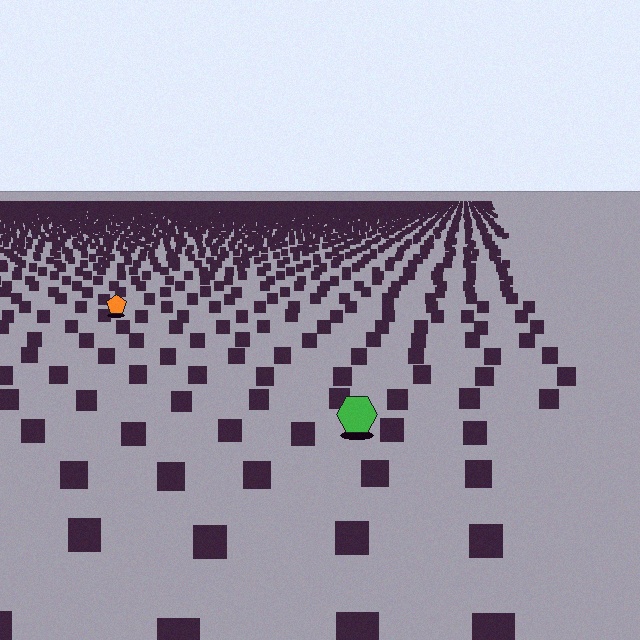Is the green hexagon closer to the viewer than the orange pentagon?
Yes. The green hexagon is closer — you can tell from the texture gradient: the ground texture is coarser near it.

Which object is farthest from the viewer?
The orange pentagon is farthest from the viewer. It appears smaller and the ground texture around it is denser.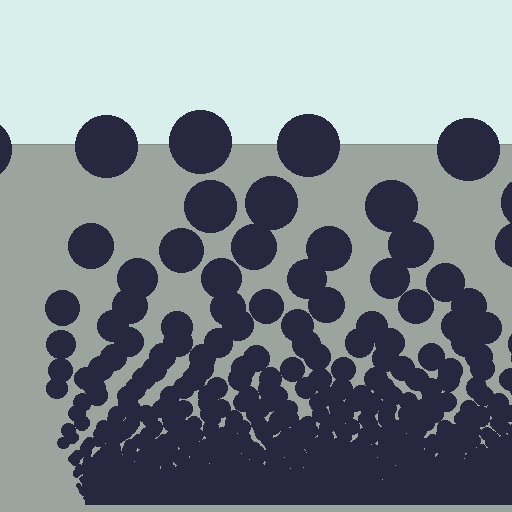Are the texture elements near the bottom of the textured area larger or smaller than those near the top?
Smaller. The gradient is inverted — elements near the bottom are smaller and denser.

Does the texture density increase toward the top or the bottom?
Density increases toward the bottom.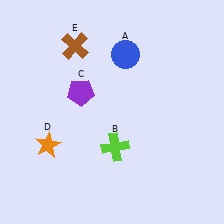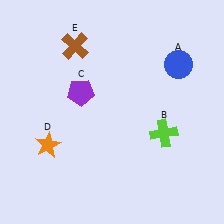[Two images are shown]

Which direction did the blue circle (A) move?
The blue circle (A) moved right.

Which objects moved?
The objects that moved are: the blue circle (A), the lime cross (B).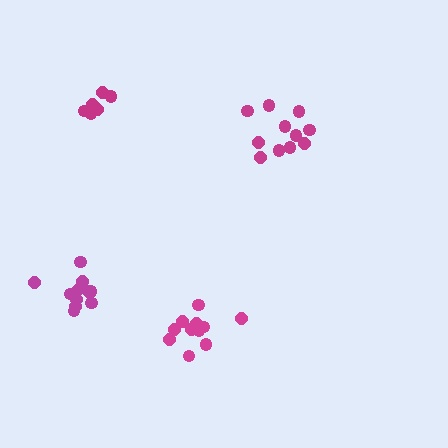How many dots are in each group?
Group 1: 11 dots, Group 2: 6 dots, Group 3: 12 dots, Group 4: 11 dots (40 total).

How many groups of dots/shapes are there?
There are 4 groups.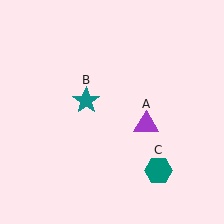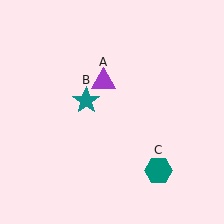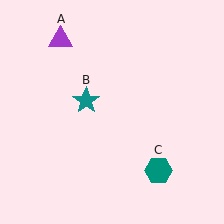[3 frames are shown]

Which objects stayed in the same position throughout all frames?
Teal star (object B) and teal hexagon (object C) remained stationary.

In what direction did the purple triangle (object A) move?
The purple triangle (object A) moved up and to the left.